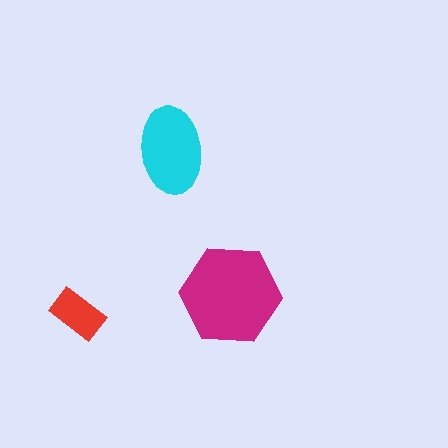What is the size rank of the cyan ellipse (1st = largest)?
2nd.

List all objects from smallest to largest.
The red rectangle, the cyan ellipse, the magenta hexagon.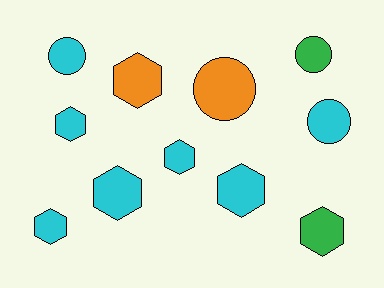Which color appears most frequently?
Cyan, with 7 objects.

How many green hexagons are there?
There is 1 green hexagon.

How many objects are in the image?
There are 11 objects.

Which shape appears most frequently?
Hexagon, with 7 objects.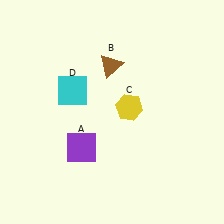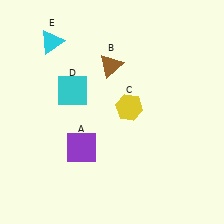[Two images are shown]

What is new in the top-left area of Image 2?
A cyan triangle (E) was added in the top-left area of Image 2.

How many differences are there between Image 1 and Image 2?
There is 1 difference between the two images.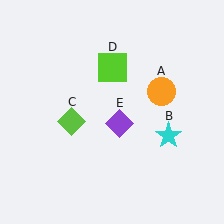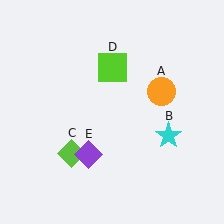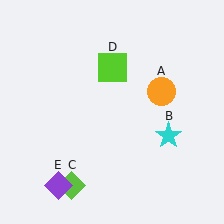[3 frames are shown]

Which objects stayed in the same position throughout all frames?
Orange circle (object A) and cyan star (object B) and lime square (object D) remained stationary.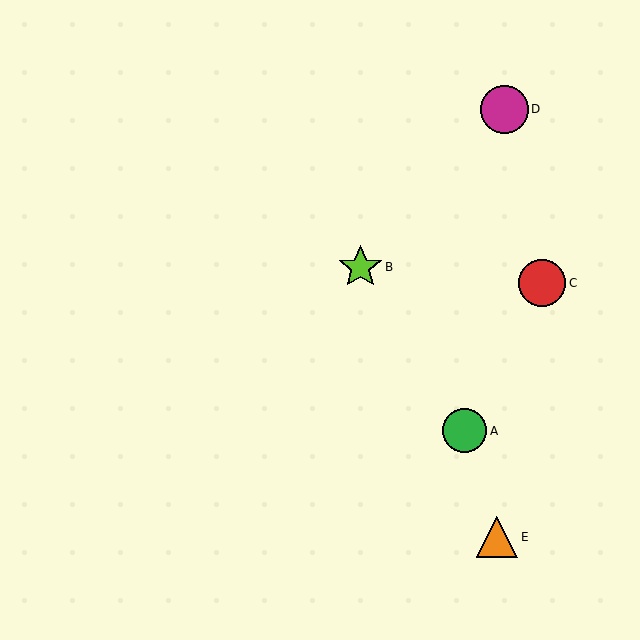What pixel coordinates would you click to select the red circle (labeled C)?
Click at (542, 283) to select the red circle C.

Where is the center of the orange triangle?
The center of the orange triangle is at (497, 537).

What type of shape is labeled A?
Shape A is a green circle.